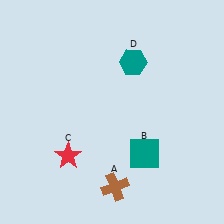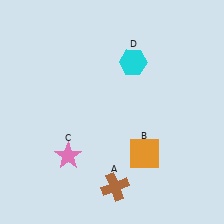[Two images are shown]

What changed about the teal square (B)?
In Image 1, B is teal. In Image 2, it changed to orange.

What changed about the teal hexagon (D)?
In Image 1, D is teal. In Image 2, it changed to cyan.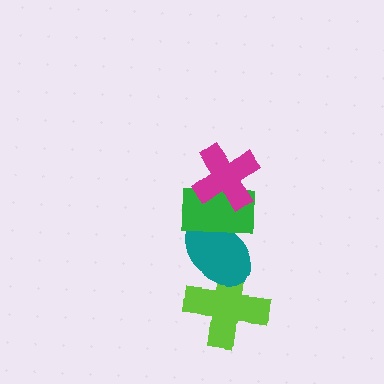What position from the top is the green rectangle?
The green rectangle is 2nd from the top.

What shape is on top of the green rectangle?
The magenta cross is on top of the green rectangle.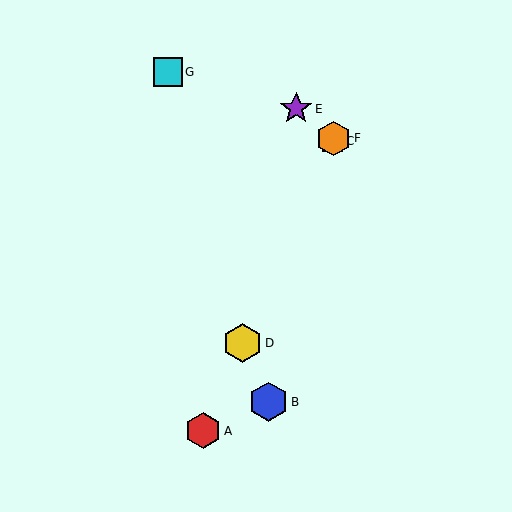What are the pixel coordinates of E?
Object E is at (296, 109).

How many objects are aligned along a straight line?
4 objects (A, C, D, F) are aligned along a straight line.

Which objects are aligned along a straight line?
Objects A, C, D, F are aligned along a straight line.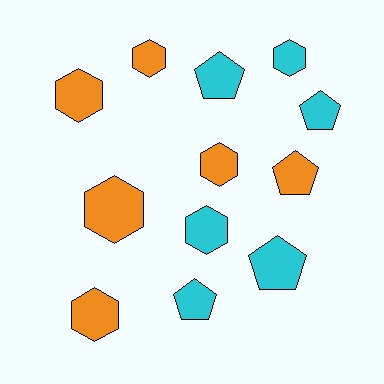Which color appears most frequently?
Orange, with 6 objects.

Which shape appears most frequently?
Hexagon, with 7 objects.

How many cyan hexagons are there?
There are 2 cyan hexagons.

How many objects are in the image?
There are 12 objects.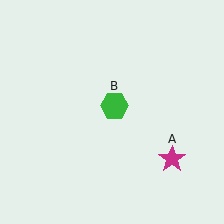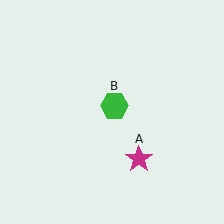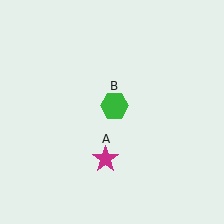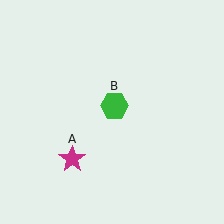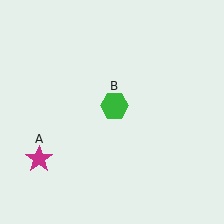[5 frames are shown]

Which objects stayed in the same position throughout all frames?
Green hexagon (object B) remained stationary.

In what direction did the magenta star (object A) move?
The magenta star (object A) moved left.